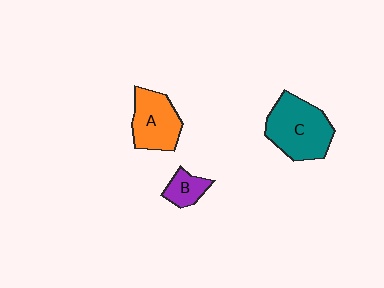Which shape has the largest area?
Shape C (teal).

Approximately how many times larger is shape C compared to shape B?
Approximately 2.8 times.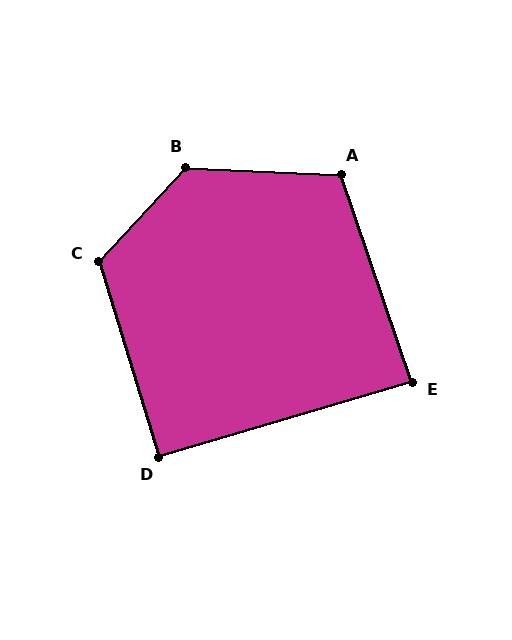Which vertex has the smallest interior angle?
E, at approximately 87 degrees.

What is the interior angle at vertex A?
Approximately 112 degrees (obtuse).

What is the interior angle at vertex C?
Approximately 120 degrees (obtuse).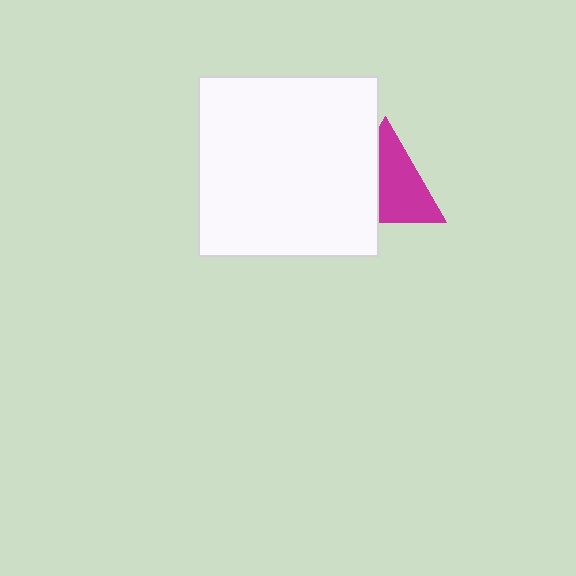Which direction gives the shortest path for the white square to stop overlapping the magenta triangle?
Moving left gives the shortest separation.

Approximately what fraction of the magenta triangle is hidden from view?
Roughly 41% of the magenta triangle is hidden behind the white square.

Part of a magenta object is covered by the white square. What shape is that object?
It is a triangle.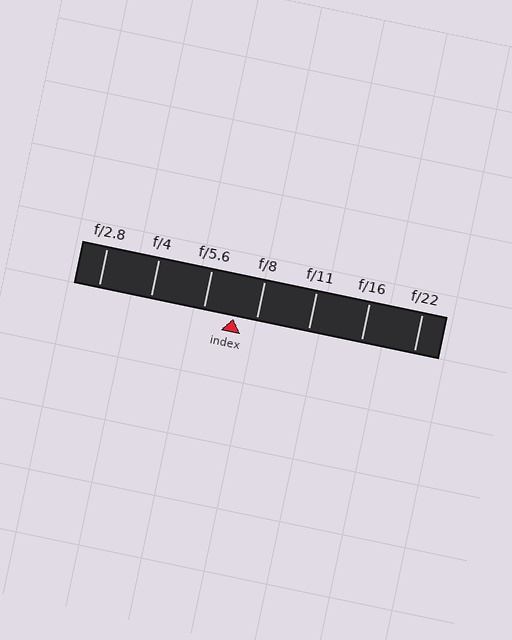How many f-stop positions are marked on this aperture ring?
There are 7 f-stop positions marked.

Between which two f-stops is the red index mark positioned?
The index mark is between f/5.6 and f/8.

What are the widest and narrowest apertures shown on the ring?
The widest aperture shown is f/2.8 and the narrowest is f/22.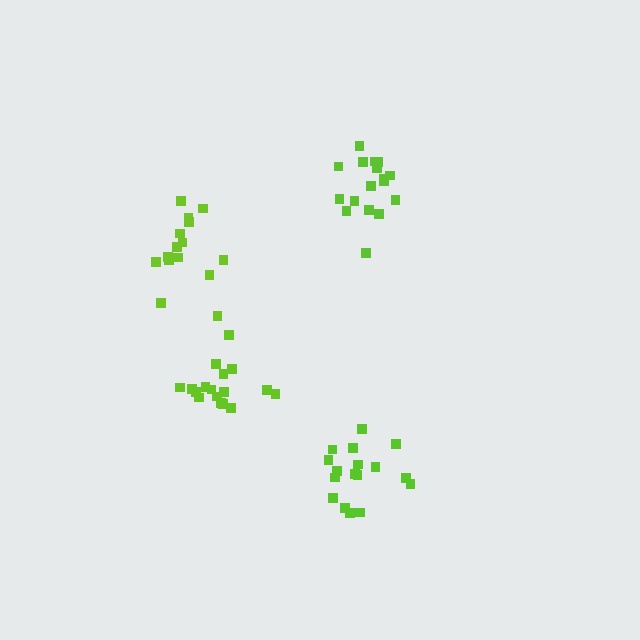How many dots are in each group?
Group 1: 17 dots, Group 2: 15 dots, Group 3: 17 dots, Group 4: 17 dots (66 total).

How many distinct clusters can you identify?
There are 4 distinct clusters.